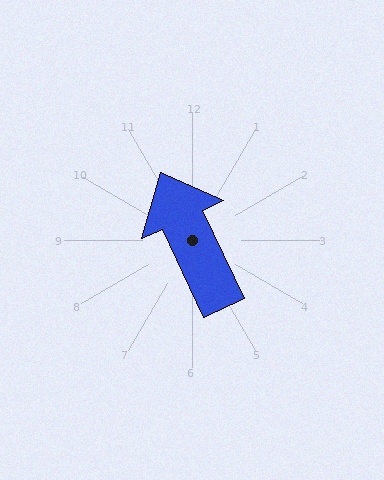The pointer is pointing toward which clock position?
Roughly 11 o'clock.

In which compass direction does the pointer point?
Northwest.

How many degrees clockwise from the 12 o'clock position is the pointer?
Approximately 335 degrees.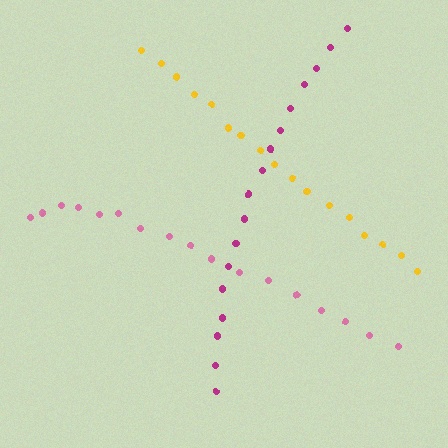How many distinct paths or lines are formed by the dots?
There are 3 distinct paths.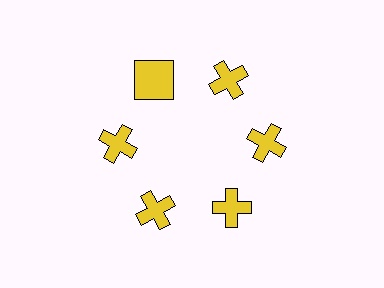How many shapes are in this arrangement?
There are 6 shapes arranged in a ring pattern.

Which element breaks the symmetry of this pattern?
The yellow square at roughly the 11 o'clock position breaks the symmetry. All other shapes are yellow crosses.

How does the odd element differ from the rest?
It has a different shape: square instead of cross.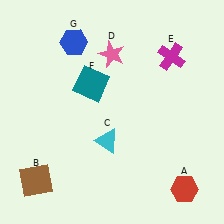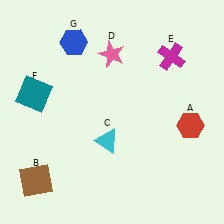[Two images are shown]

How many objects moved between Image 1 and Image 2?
2 objects moved between the two images.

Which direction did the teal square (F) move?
The teal square (F) moved left.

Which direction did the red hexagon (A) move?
The red hexagon (A) moved up.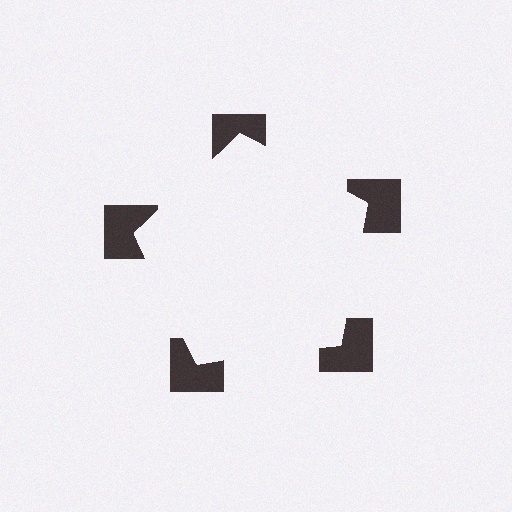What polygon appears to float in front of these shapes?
An illusory pentagon — its edges are inferred from the aligned wedge cuts in the notched squares, not physically drawn.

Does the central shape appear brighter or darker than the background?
It typically appears slightly brighter than the background, even though no actual brightness change is drawn.